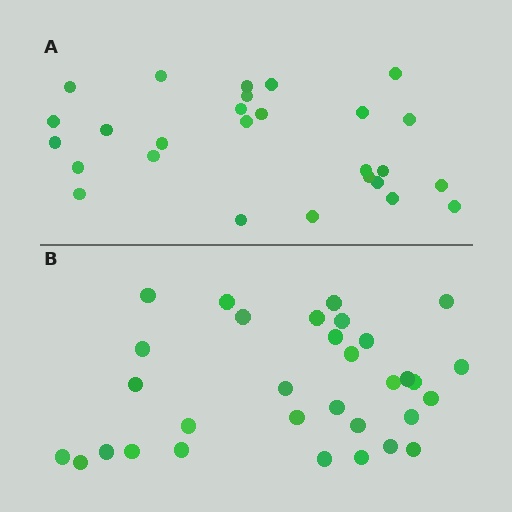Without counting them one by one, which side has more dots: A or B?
Region B (the bottom region) has more dots.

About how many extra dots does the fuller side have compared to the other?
Region B has about 5 more dots than region A.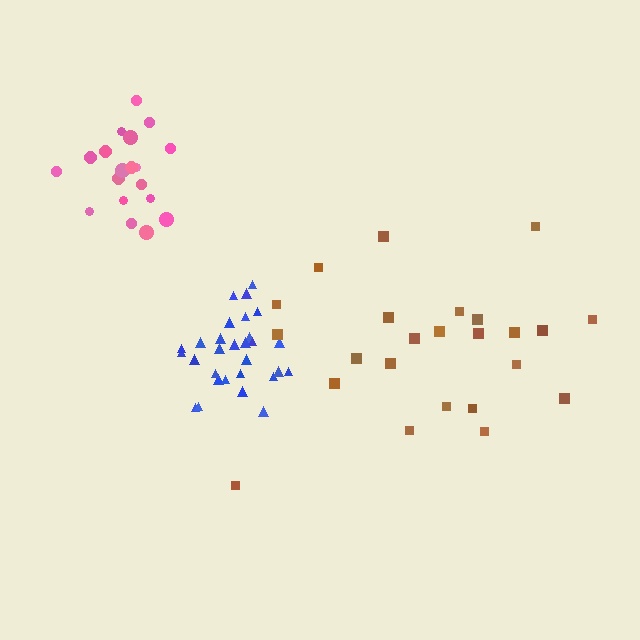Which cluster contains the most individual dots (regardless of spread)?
Blue (29).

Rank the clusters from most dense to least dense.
blue, pink, brown.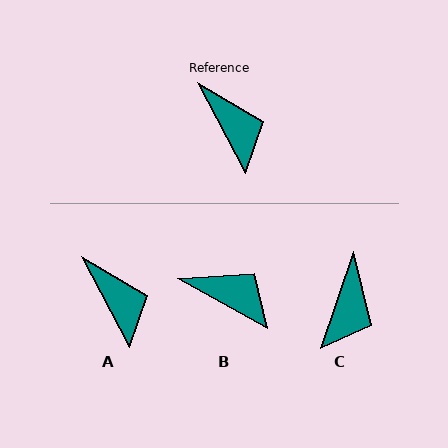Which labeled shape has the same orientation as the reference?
A.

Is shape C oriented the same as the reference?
No, it is off by about 46 degrees.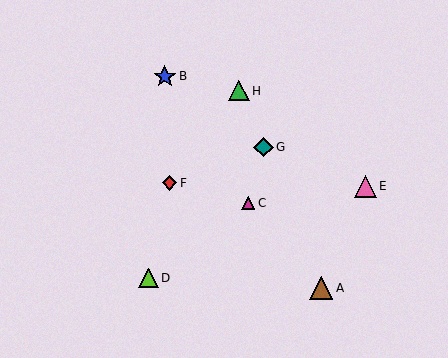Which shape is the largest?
The brown triangle (labeled A) is the largest.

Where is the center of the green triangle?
The center of the green triangle is at (239, 91).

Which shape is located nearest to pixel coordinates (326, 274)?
The brown triangle (labeled A) at (321, 288) is nearest to that location.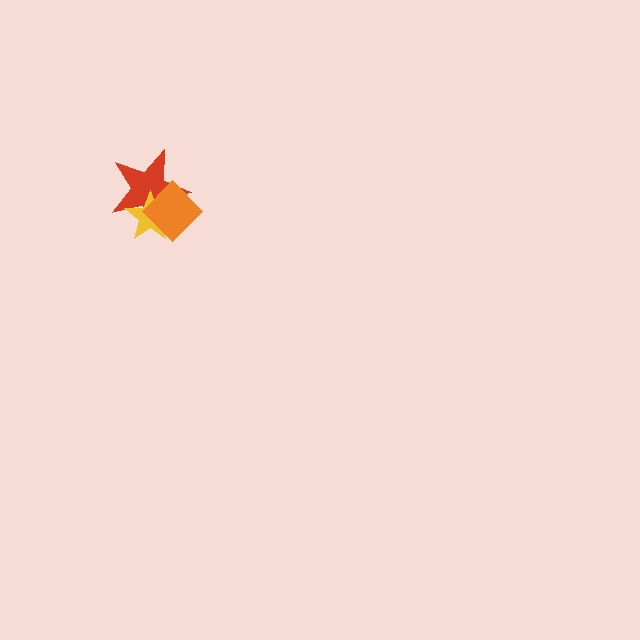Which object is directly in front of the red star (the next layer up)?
The yellow star is directly in front of the red star.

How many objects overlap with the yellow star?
2 objects overlap with the yellow star.